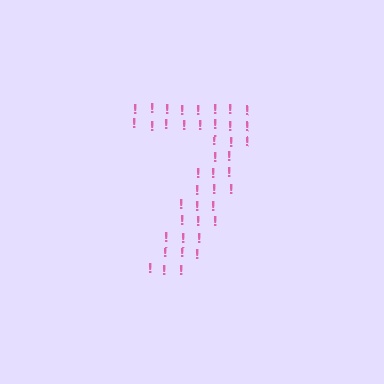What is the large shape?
The large shape is the digit 7.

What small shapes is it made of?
It is made of small exclamation marks.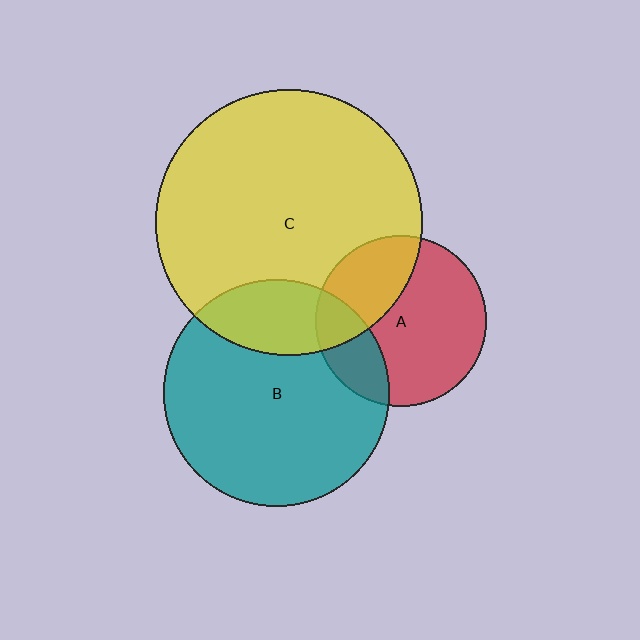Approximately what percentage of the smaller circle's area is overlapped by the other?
Approximately 25%.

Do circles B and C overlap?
Yes.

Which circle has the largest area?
Circle C (yellow).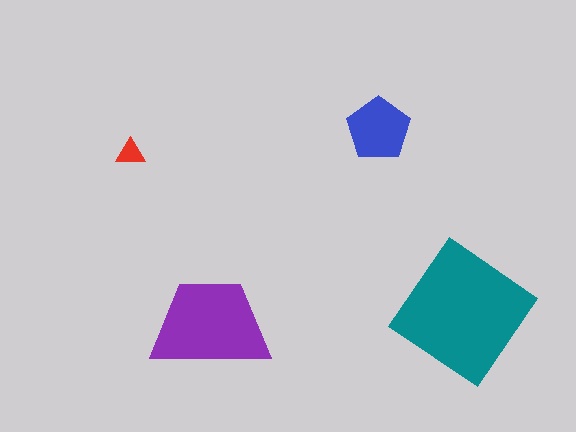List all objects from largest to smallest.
The teal diamond, the purple trapezoid, the blue pentagon, the red triangle.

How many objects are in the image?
There are 4 objects in the image.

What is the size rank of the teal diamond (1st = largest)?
1st.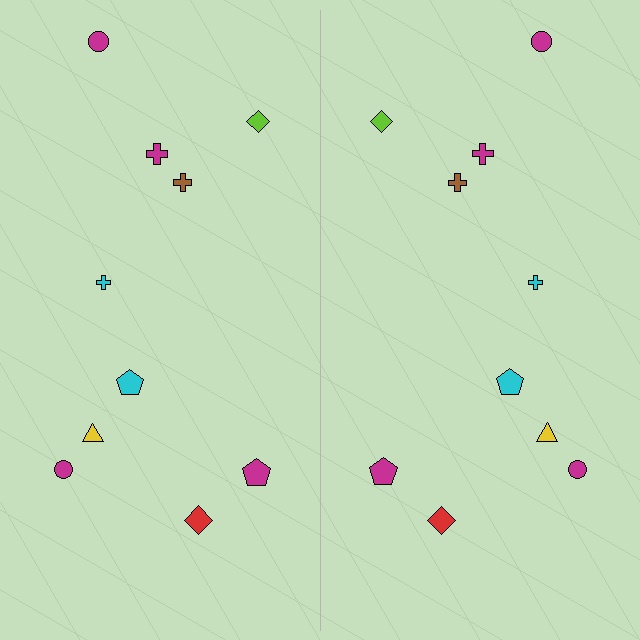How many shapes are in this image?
There are 20 shapes in this image.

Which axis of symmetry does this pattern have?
The pattern has a vertical axis of symmetry running through the center of the image.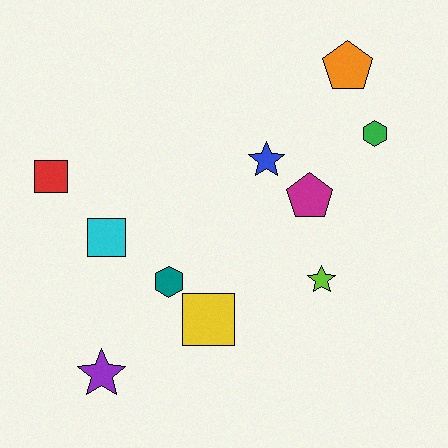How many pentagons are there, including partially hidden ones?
There are 2 pentagons.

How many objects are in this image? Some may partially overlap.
There are 10 objects.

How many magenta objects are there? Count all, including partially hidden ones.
There is 1 magenta object.